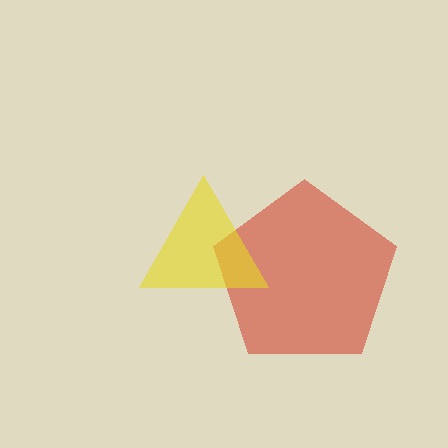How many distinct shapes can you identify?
There are 2 distinct shapes: a red pentagon, a yellow triangle.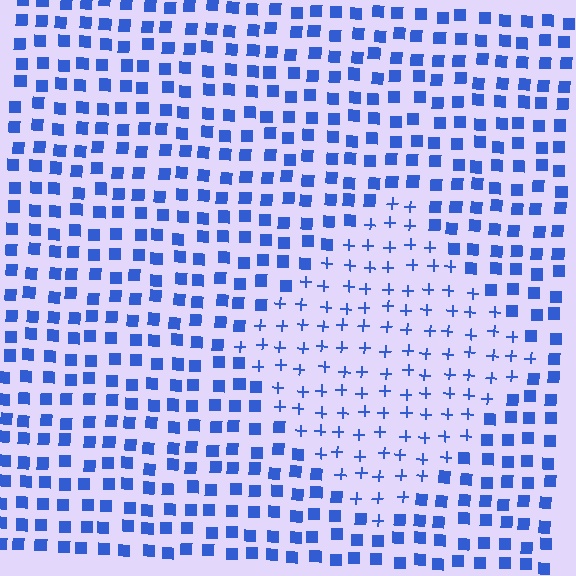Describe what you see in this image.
The image is filled with small blue elements arranged in a uniform grid. A diamond-shaped region contains plus signs, while the surrounding area contains squares. The boundary is defined purely by the change in element shape.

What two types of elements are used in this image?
The image uses plus signs inside the diamond region and squares outside it.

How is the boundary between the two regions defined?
The boundary is defined by a change in element shape: plus signs inside vs. squares outside. All elements share the same color and spacing.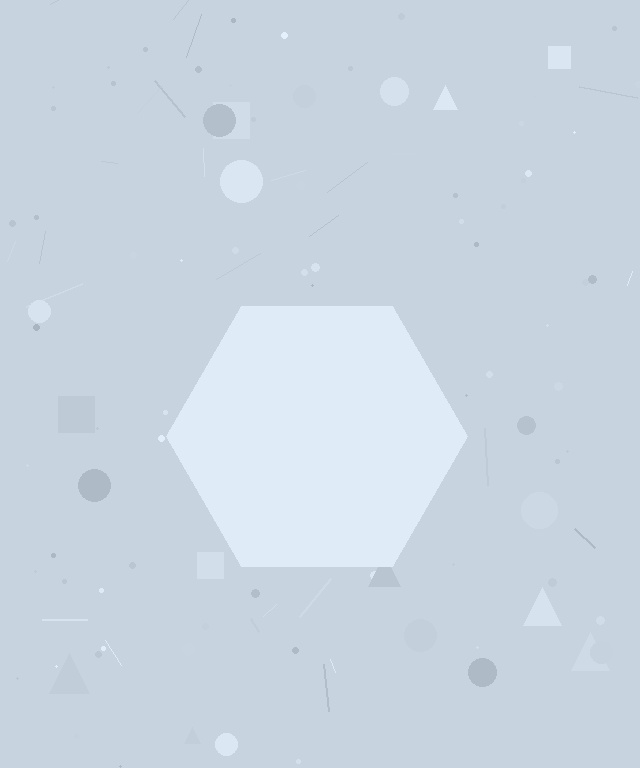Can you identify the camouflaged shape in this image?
The camouflaged shape is a hexagon.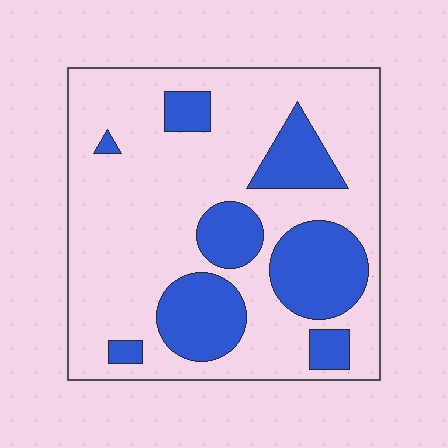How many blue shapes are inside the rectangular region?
8.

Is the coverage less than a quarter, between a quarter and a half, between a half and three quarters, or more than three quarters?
Between a quarter and a half.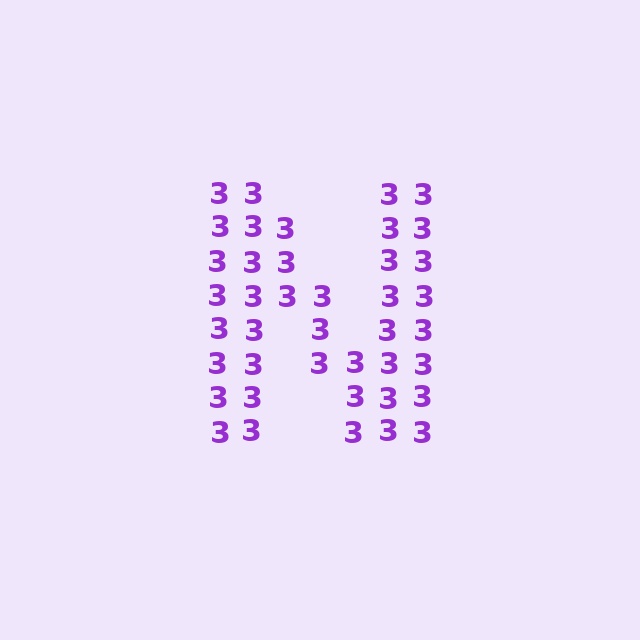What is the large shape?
The large shape is the letter N.